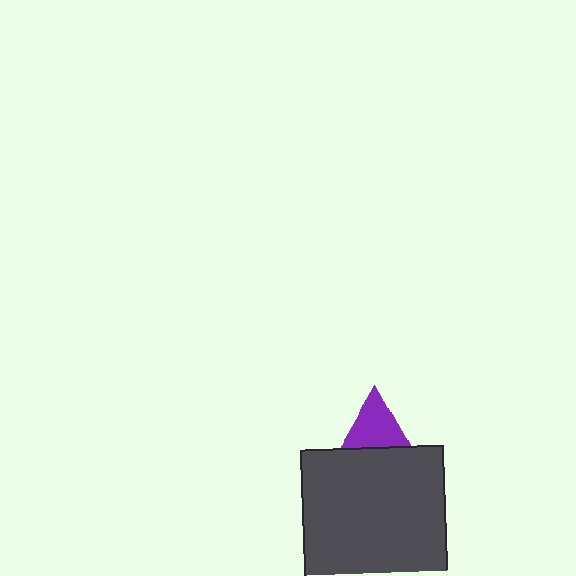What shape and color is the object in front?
The object in front is a dark gray square.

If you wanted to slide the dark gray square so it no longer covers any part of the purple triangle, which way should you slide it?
Slide it down — that is the most direct way to separate the two shapes.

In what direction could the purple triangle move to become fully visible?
The purple triangle could move up. That would shift it out from behind the dark gray square entirely.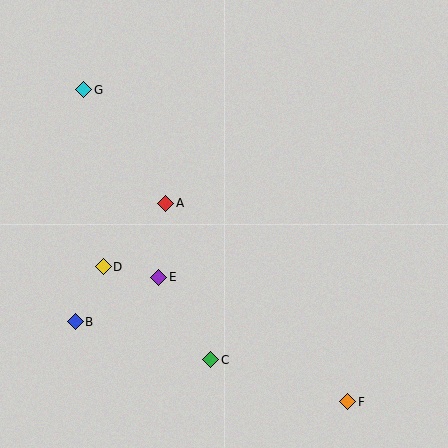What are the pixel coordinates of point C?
Point C is at (211, 360).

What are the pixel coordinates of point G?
Point G is at (84, 90).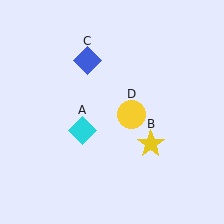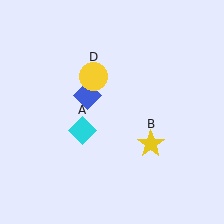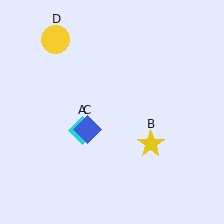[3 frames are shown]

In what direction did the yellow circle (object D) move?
The yellow circle (object D) moved up and to the left.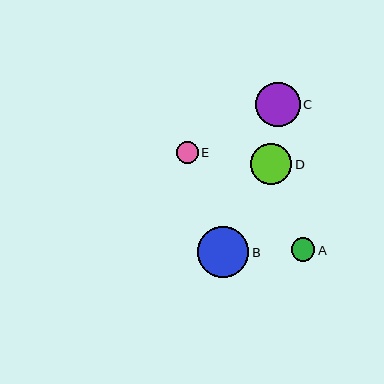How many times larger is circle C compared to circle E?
Circle C is approximately 2.1 times the size of circle E.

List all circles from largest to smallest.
From largest to smallest: B, C, D, A, E.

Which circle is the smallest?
Circle E is the smallest with a size of approximately 21 pixels.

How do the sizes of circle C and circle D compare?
Circle C and circle D are approximately the same size.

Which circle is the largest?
Circle B is the largest with a size of approximately 51 pixels.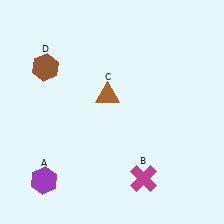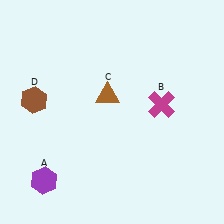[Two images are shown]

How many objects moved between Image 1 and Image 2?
2 objects moved between the two images.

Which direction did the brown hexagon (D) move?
The brown hexagon (D) moved down.